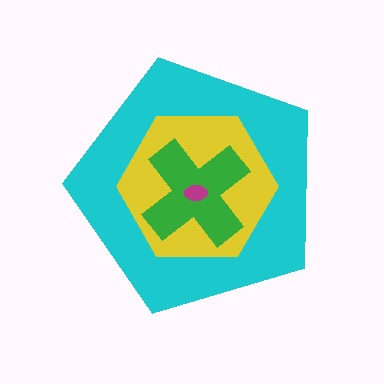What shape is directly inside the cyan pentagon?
The yellow hexagon.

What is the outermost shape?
The cyan pentagon.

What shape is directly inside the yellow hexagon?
The green cross.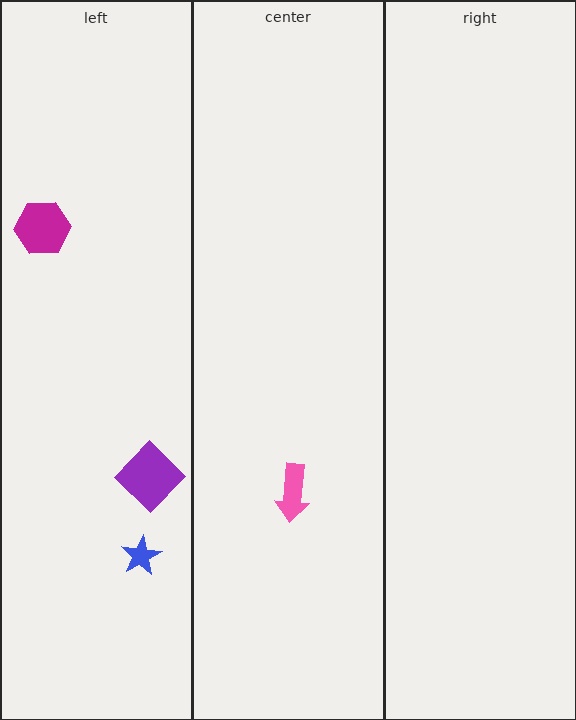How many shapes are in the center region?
1.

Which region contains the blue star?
The left region.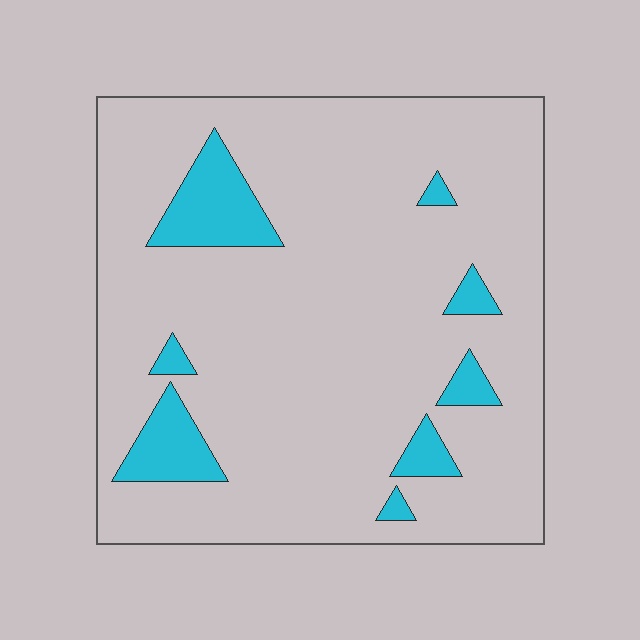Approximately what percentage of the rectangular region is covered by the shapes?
Approximately 10%.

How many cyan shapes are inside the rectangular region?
8.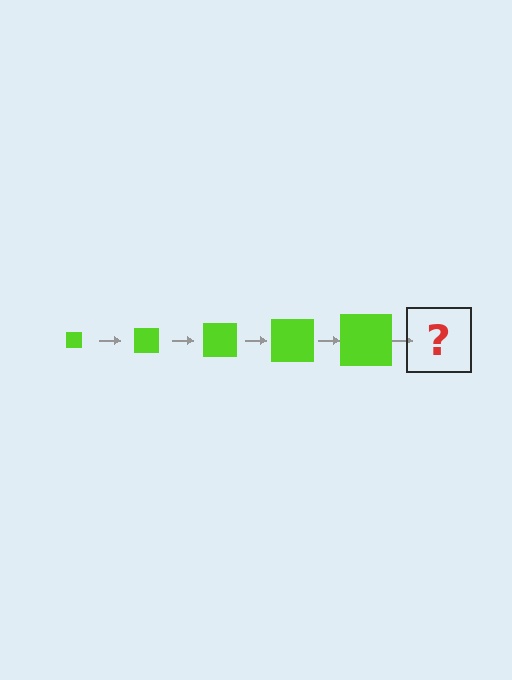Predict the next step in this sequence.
The next step is a lime square, larger than the previous one.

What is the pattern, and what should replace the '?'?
The pattern is that the square gets progressively larger each step. The '?' should be a lime square, larger than the previous one.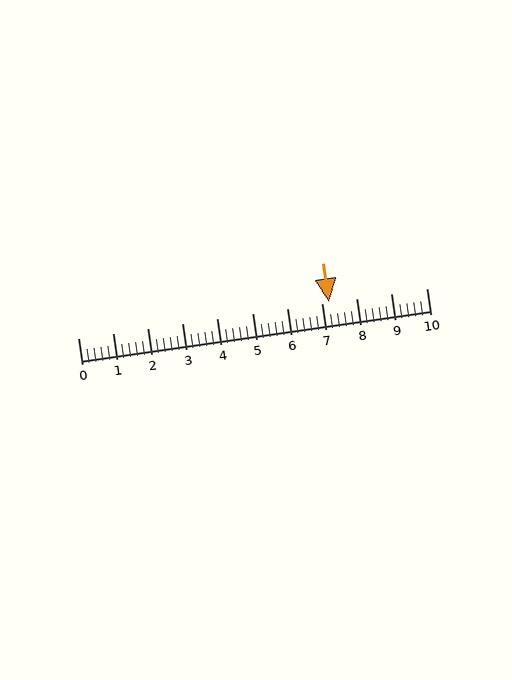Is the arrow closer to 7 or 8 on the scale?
The arrow is closer to 7.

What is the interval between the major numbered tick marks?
The major tick marks are spaced 1 units apart.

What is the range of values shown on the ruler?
The ruler shows values from 0 to 10.